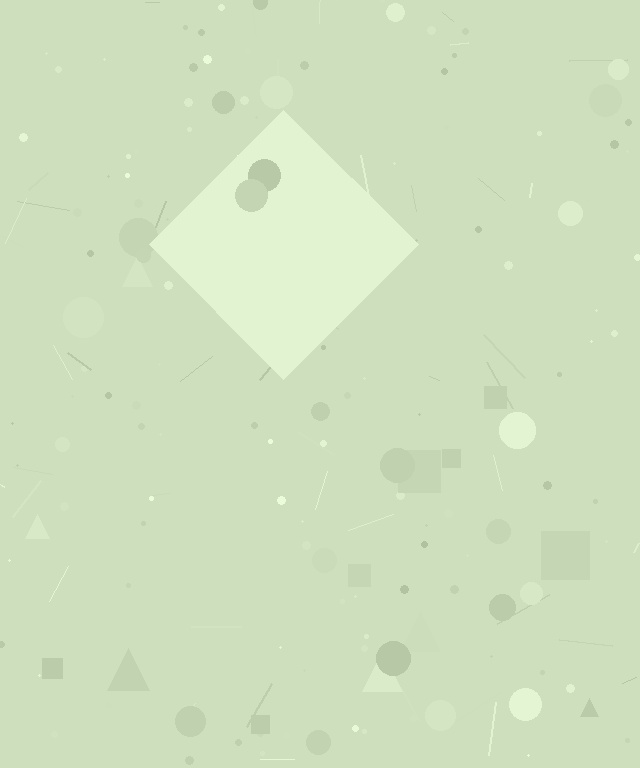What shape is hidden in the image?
A diamond is hidden in the image.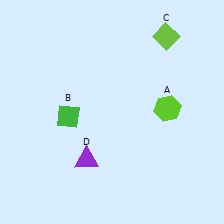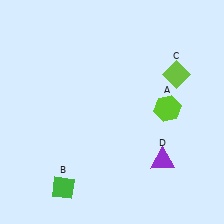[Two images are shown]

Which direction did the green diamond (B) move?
The green diamond (B) moved down.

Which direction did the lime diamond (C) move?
The lime diamond (C) moved down.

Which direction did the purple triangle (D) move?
The purple triangle (D) moved right.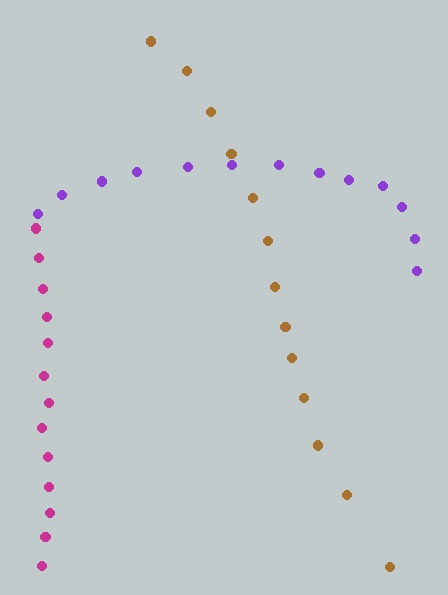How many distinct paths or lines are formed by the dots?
There are 3 distinct paths.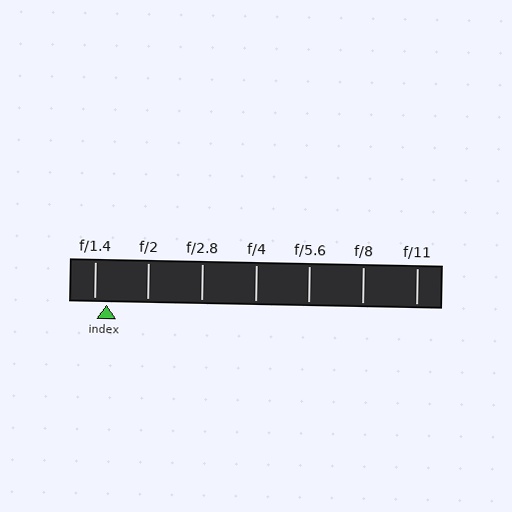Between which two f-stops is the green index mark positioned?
The index mark is between f/1.4 and f/2.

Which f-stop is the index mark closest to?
The index mark is closest to f/1.4.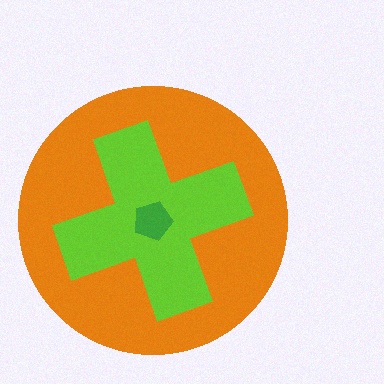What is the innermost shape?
The green pentagon.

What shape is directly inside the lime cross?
The green pentagon.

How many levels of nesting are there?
3.